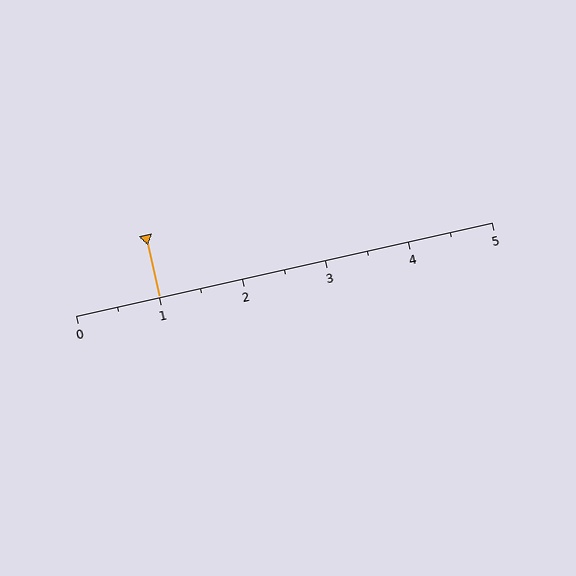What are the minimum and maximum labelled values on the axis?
The axis runs from 0 to 5.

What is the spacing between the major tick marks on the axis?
The major ticks are spaced 1 apart.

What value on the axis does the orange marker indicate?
The marker indicates approximately 1.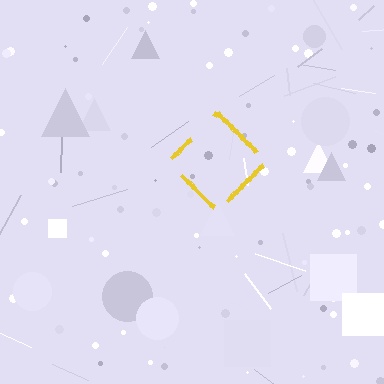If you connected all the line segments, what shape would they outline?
They would outline a diamond.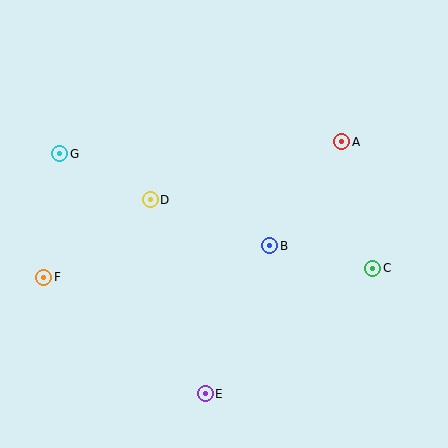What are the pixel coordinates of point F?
Point F is at (44, 277).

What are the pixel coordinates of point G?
Point G is at (60, 154).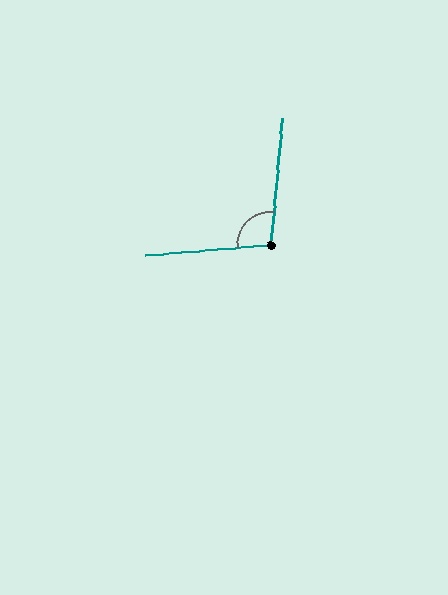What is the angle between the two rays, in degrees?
Approximately 100 degrees.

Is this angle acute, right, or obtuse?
It is obtuse.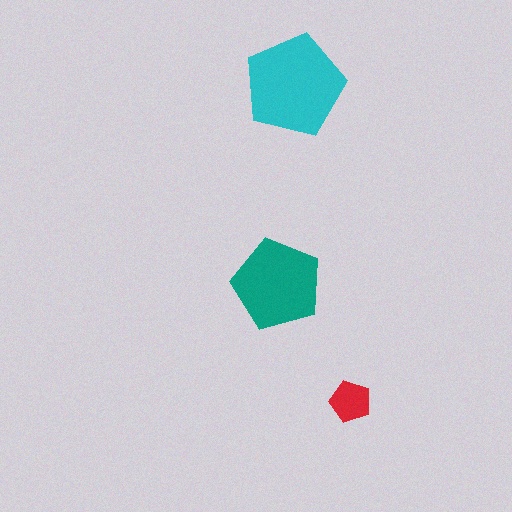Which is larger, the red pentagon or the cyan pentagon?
The cyan one.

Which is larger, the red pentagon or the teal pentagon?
The teal one.